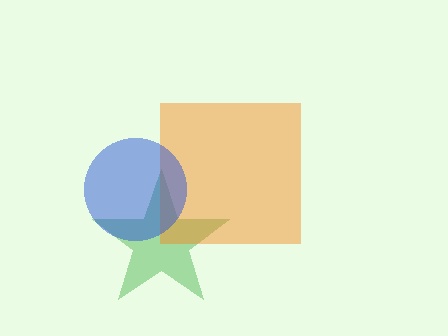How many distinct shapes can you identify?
There are 3 distinct shapes: a green star, an orange square, a blue circle.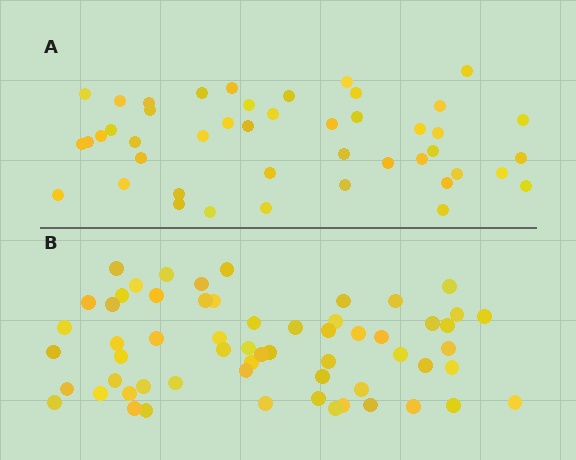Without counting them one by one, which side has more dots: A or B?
Region B (the bottom region) has more dots.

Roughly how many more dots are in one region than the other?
Region B has approximately 15 more dots than region A.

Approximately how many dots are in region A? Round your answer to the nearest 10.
About 40 dots. (The exact count is 45, which rounds to 40.)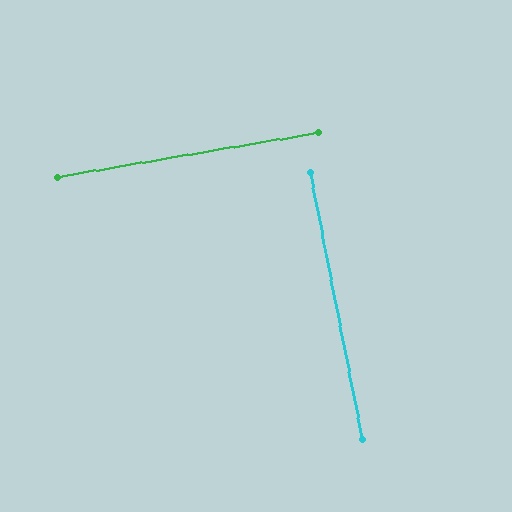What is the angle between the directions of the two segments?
Approximately 89 degrees.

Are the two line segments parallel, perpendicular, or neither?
Perpendicular — they meet at approximately 89°.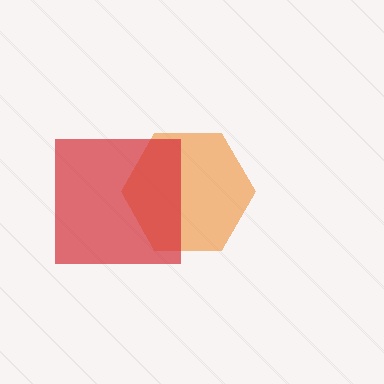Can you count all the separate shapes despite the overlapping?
Yes, there are 2 separate shapes.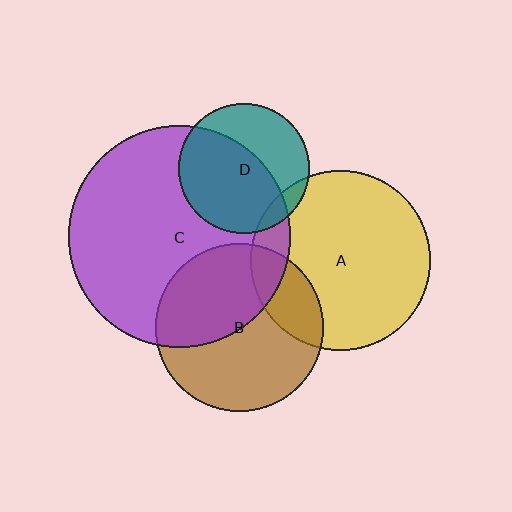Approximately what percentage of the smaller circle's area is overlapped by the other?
Approximately 45%.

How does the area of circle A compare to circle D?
Approximately 1.9 times.